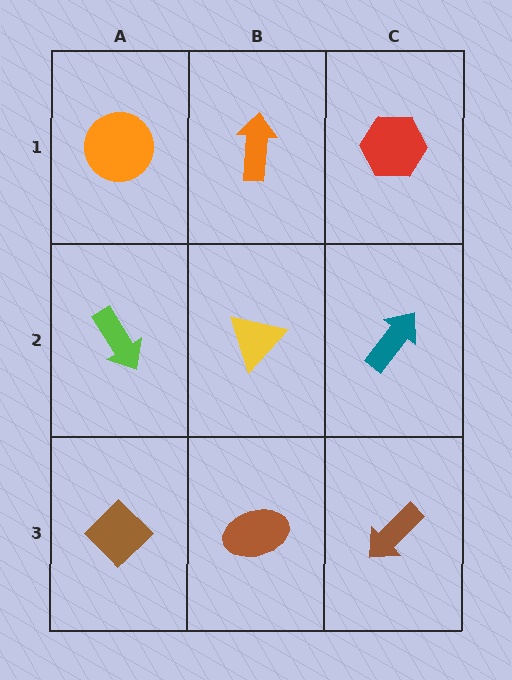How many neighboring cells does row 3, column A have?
2.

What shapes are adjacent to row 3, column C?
A teal arrow (row 2, column C), a brown ellipse (row 3, column B).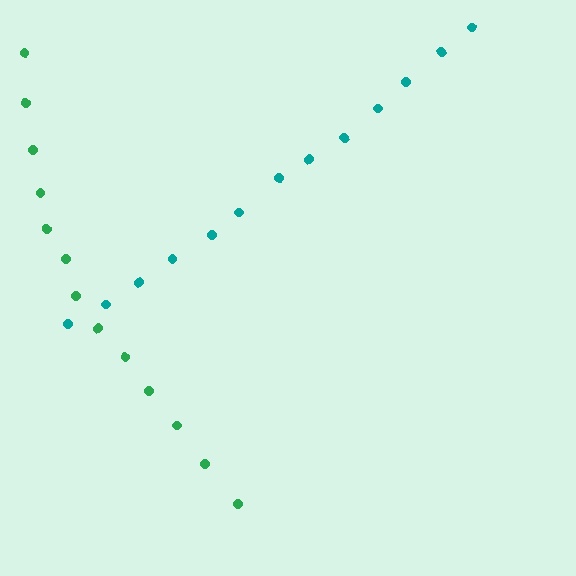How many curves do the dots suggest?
There are 2 distinct paths.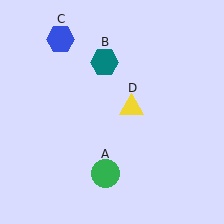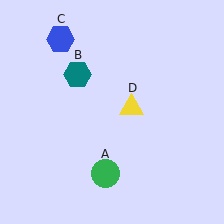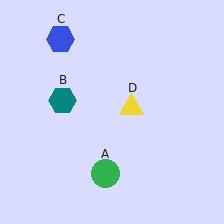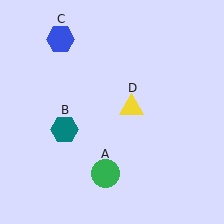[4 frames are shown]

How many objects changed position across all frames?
1 object changed position: teal hexagon (object B).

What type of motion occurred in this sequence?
The teal hexagon (object B) rotated counterclockwise around the center of the scene.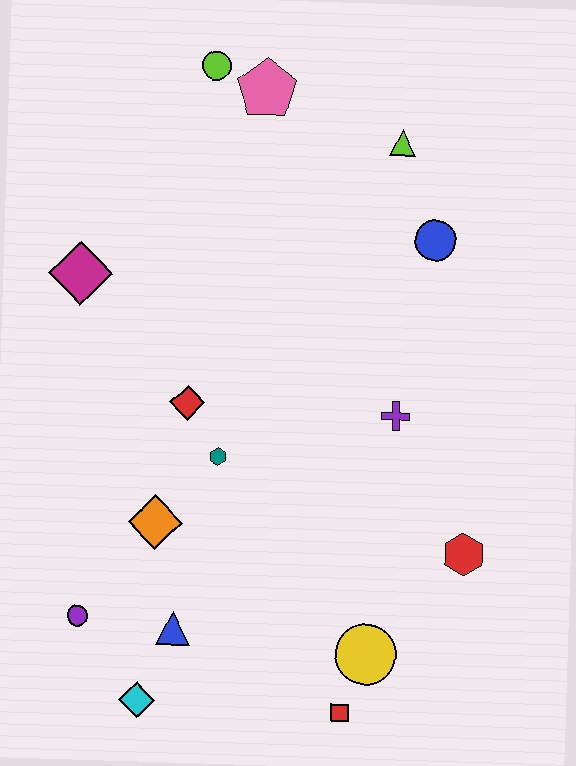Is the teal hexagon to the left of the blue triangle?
No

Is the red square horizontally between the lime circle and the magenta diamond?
No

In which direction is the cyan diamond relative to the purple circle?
The cyan diamond is below the purple circle.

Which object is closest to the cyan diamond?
The blue triangle is closest to the cyan diamond.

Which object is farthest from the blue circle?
The cyan diamond is farthest from the blue circle.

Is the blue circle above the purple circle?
Yes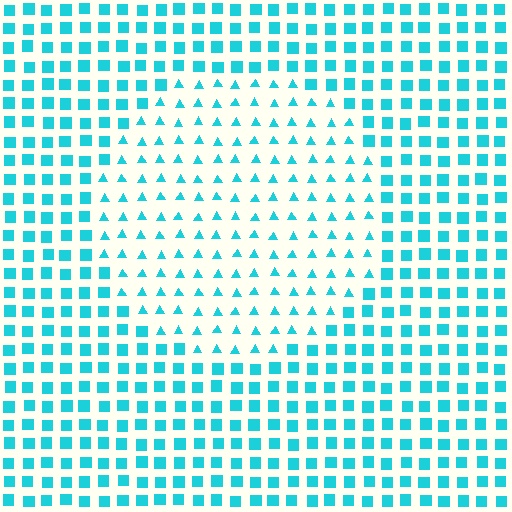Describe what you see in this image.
The image is filled with small cyan elements arranged in a uniform grid. A circle-shaped region contains triangles, while the surrounding area contains squares. The boundary is defined purely by the change in element shape.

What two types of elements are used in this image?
The image uses triangles inside the circle region and squares outside it.